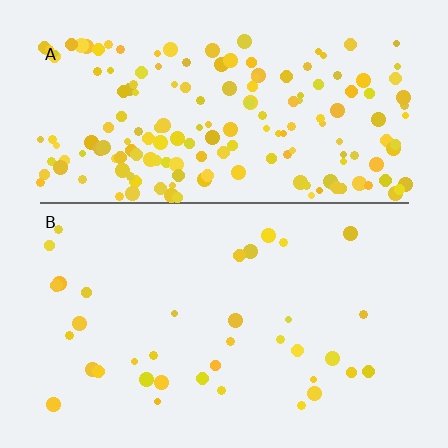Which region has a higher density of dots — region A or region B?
A (the top).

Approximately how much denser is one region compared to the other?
Approximately 4.9× — region A over region B.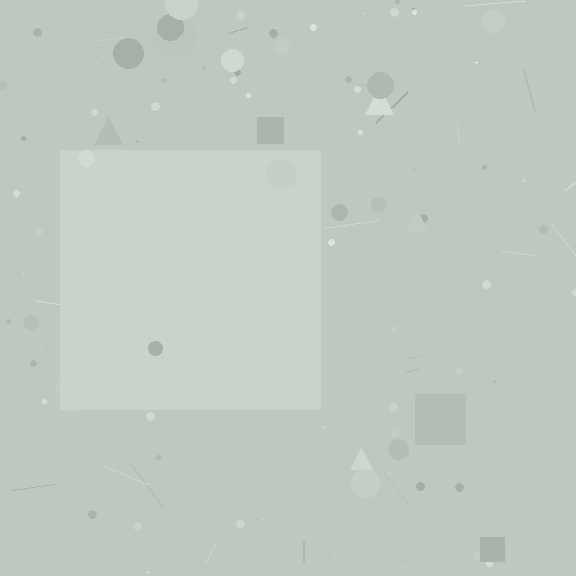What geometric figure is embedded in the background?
A square is embedded in the background.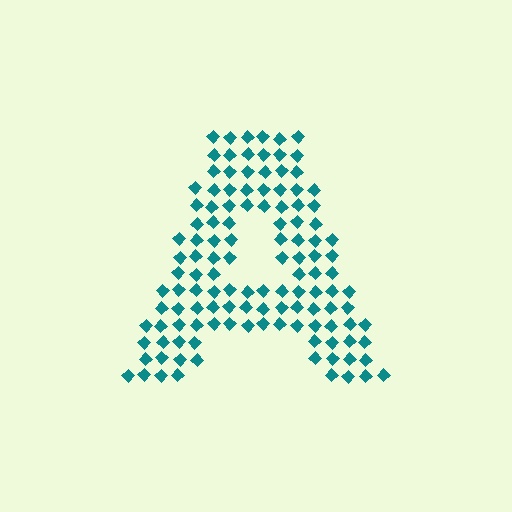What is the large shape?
The large shape is the letter A.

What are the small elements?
The small elements are diamonds.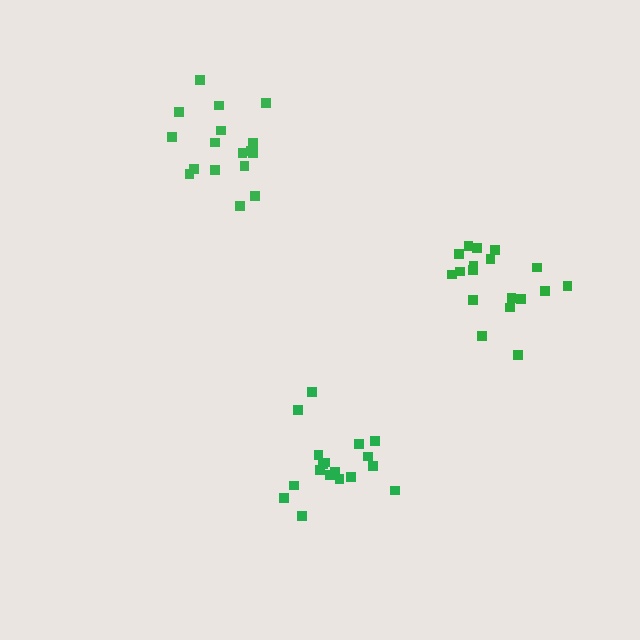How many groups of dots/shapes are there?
There are 3 groups.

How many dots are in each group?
Group 1: 17 dots, Group 2: 18 dots, Group 3: 18 dots (53 total).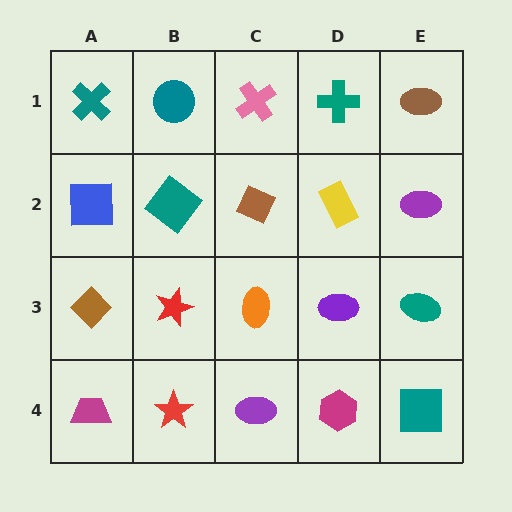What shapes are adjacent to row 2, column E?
A brown ellipse (row 1, column E), a teal ellipse (row 3, column E), a yellow rectangle (row 2, column D).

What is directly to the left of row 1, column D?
A pink cross.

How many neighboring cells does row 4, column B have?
3.